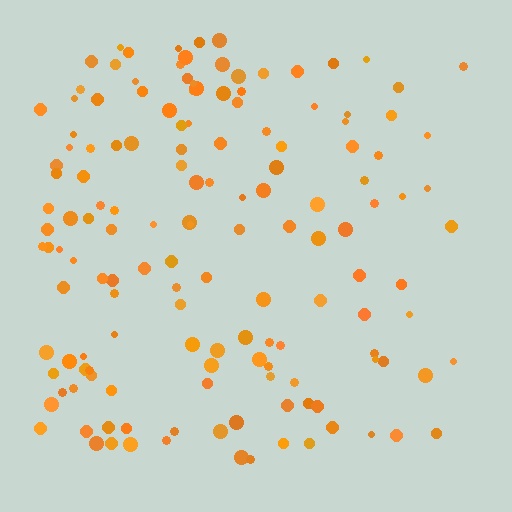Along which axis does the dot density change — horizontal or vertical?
Horizontal.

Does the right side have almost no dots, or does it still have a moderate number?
Still a moderate number, just noticeably fewer than the left.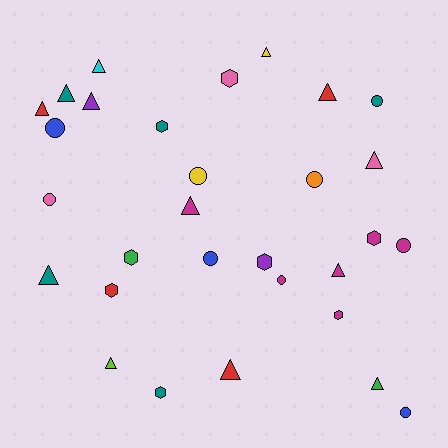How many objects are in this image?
There are 30 objects.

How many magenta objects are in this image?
There are 6 magenta objects.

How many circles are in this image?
There are 9 circles.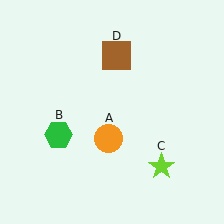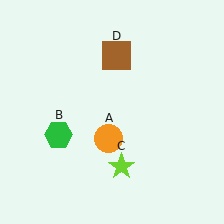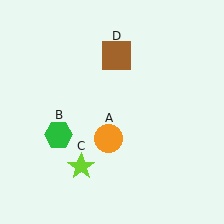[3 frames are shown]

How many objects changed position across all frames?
1 object changed position: lime star (object C).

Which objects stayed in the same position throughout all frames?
Orange circle (object A) and green hexagon (object B) and brown square (object D) remained stationary.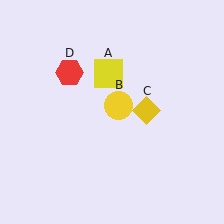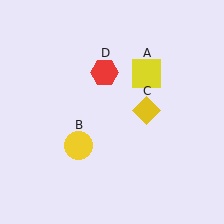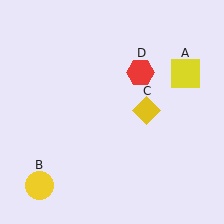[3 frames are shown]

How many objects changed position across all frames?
3 objects changed position: yellow square (object A), yellow circle (object B), red hexagon (object D).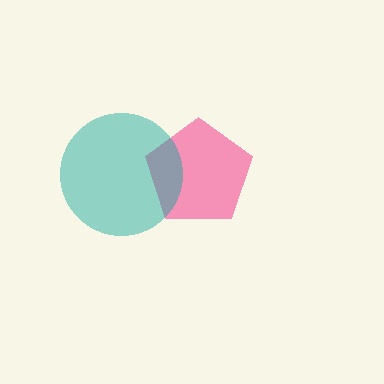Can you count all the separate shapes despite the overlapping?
Yes, there are 2 separate shapes.